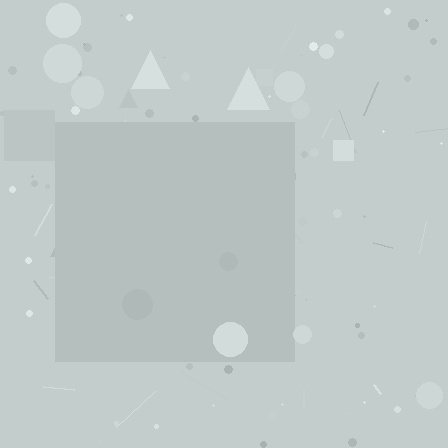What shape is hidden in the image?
A square is hidden in the image.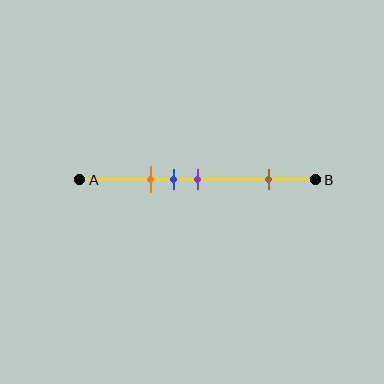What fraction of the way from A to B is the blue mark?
The blue mark is approximately 40% (0.4) of the way from A to B.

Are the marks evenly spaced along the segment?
No, the marks are not evenly spaced.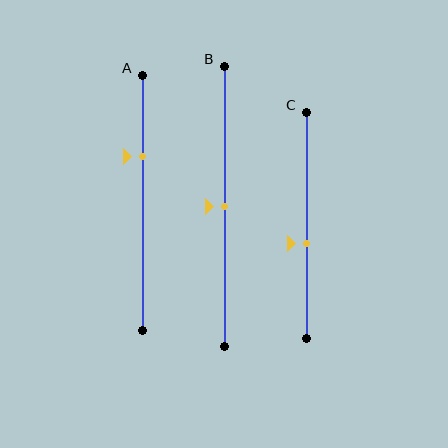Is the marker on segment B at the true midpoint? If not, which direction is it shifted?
Yes, the marker on segment B is at the true midpoint.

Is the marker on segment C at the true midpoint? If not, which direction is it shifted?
No, the marker on segment C is shifted downward by about 8% of the segment length.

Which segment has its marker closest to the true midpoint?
Segment B has its marker closest to the true midpoint.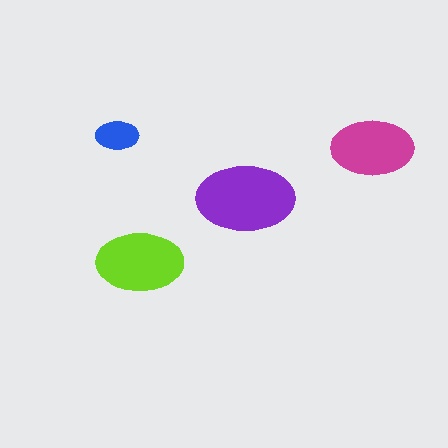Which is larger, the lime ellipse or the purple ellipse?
The purple one.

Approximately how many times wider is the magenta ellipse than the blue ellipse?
About 2 times wider.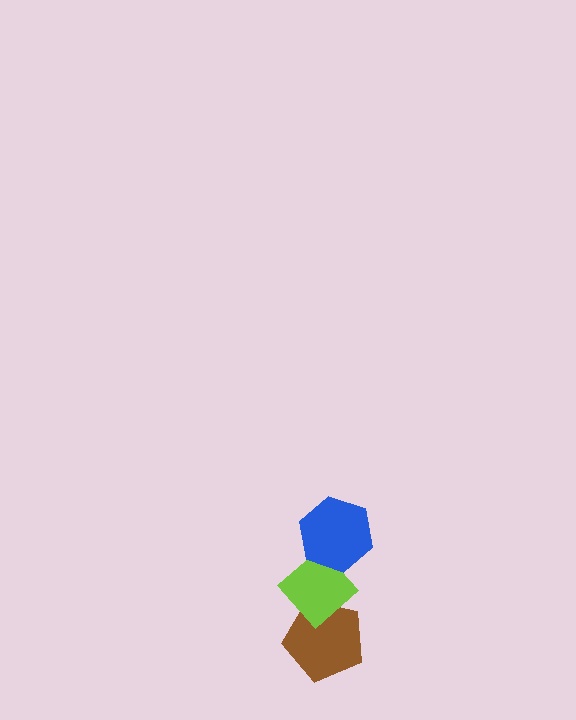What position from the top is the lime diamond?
The lime diamond is 2nd from the top.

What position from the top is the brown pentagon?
The brown pentagon is 3rd from the top.